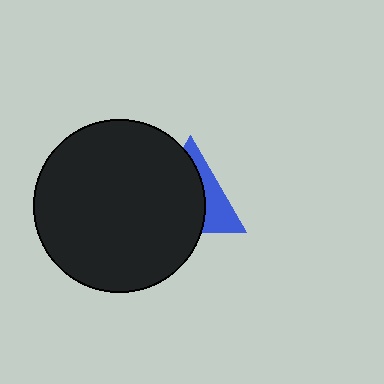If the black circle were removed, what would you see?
You would see the complete blue triangle.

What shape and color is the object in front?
The object in front is a black circle.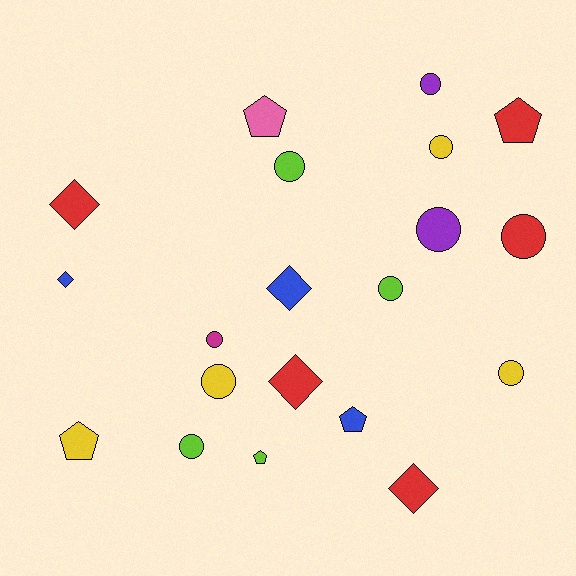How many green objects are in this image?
There are no green objects.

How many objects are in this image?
There are 20 objects.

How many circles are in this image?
There are 10 circles.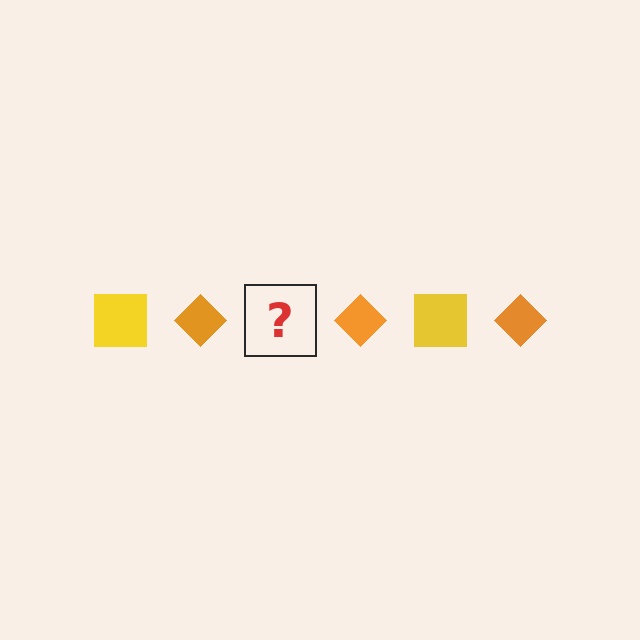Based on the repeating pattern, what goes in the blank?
The blank should be a yellow square.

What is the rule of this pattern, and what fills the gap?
The rule is that the pattern alternates between yellow square and orange diamond. The gap should be filled with a yellow square.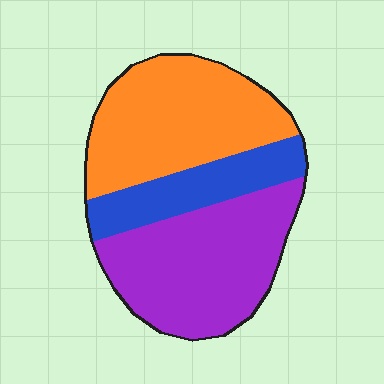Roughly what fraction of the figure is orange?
Orange covers roughly 40% of the figure.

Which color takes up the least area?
Blue, at roughly 20%.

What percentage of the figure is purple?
Purple covers around 40% of the figure.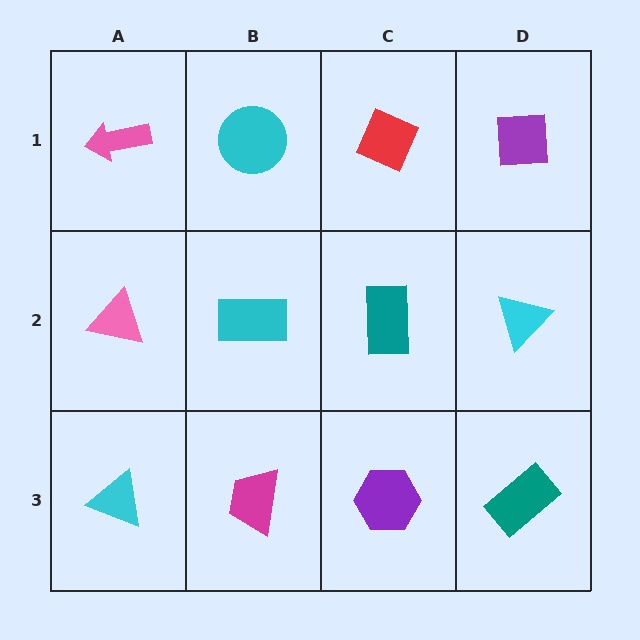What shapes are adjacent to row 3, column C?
A teal rectangle (row 2, column C), a magenta trapezoid (row 3, column B), a teal rectangle (row 3, column D).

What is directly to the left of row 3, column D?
A purple hexagon.